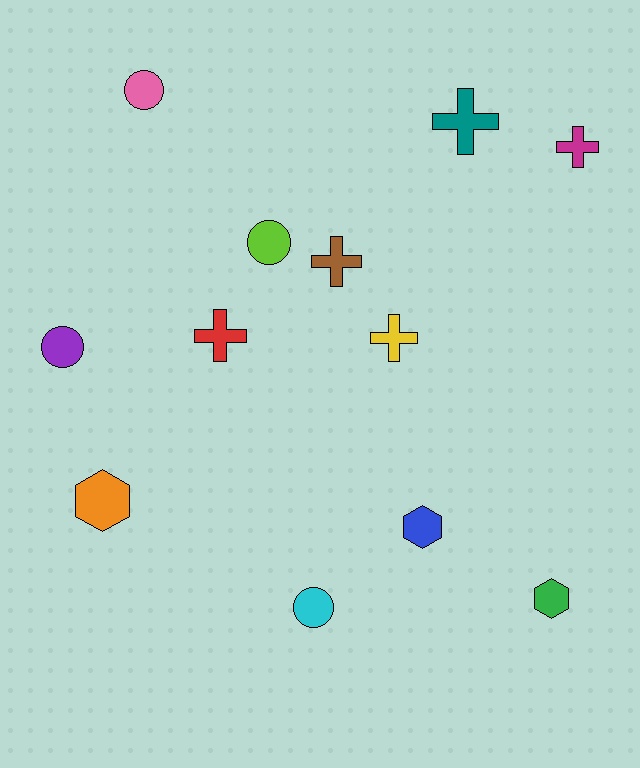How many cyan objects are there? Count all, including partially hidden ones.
There is 1 cyan object.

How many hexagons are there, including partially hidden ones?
There are 3 hexagons.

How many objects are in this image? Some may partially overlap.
There are 12 objects.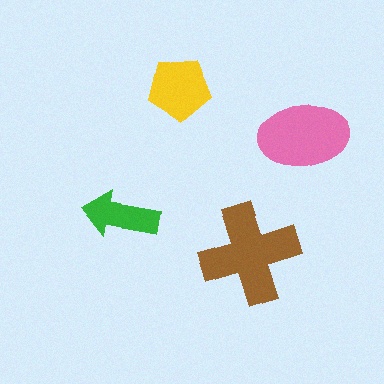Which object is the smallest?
The green arrow.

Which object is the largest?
The brown cross.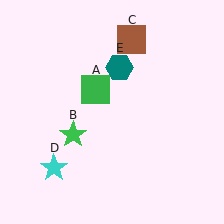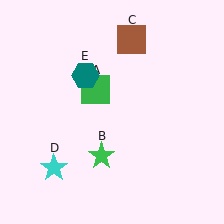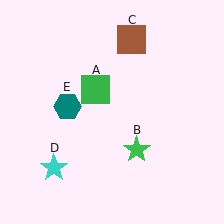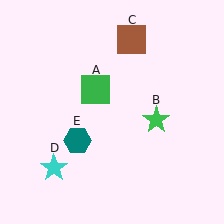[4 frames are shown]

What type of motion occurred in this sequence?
The green star (object B), teal hexagon (object E) rotated counterclockwise around the center of the scene.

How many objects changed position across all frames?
2 objects changed position: green star (object B), teal hexagon (object E).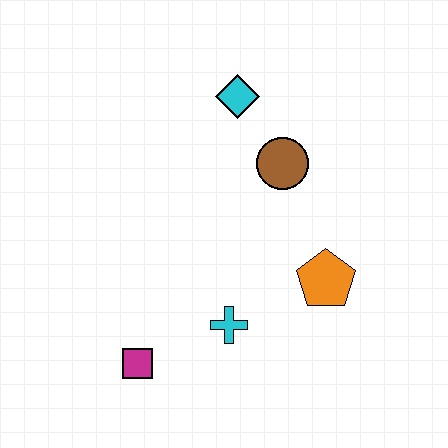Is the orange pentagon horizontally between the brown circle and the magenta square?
No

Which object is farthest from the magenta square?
The cyan diamond is farthest from the magenta square.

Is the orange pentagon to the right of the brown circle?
Yes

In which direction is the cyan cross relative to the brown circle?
The cyan cross is below the brown circle.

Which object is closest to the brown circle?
The cyan diamond is closest to the brown circle.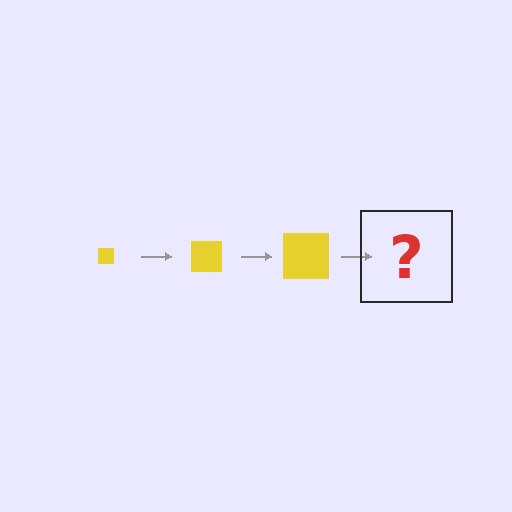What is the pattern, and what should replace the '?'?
The pattern is that the square gets progressively larger each step. The '?' should be a yellow square, larger than the previous one.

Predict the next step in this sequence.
The next step is a yellow square, larger than the previous one.